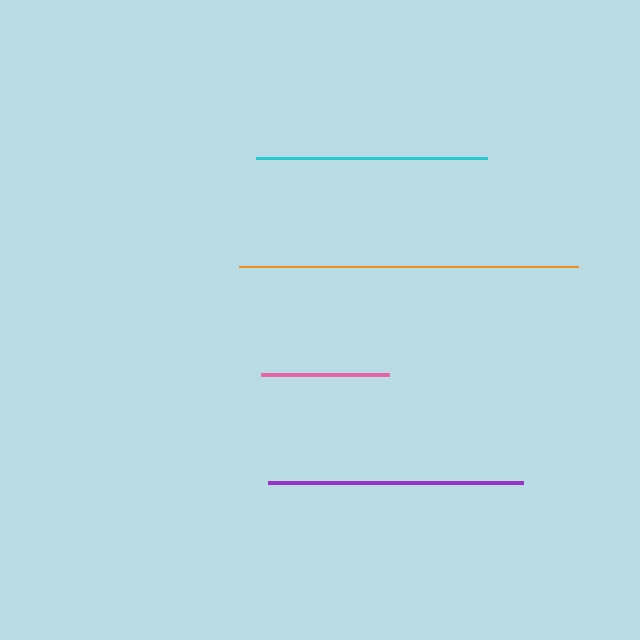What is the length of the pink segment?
The pink segment is approximately 128 pixels long.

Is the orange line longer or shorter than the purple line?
The orange line is longer than the purple line.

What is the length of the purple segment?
The purple segment is approximately 255 pixels long.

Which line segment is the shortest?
The pink line is the shortest at approximately 128 pixels.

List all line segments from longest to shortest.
From longest to shortest: orange, purple, cyan, pink.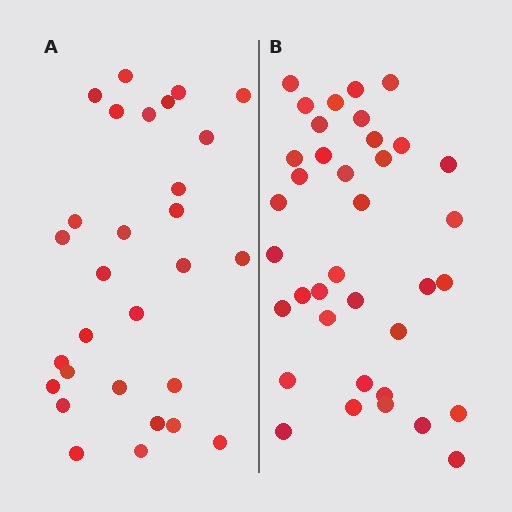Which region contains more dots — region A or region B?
Region B (the right region) has more dots.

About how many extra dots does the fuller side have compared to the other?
Region B has roughly 8 or so more dots than region A.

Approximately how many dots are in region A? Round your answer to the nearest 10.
About 30 dots. (The exact count is 29, which rounds to 30.)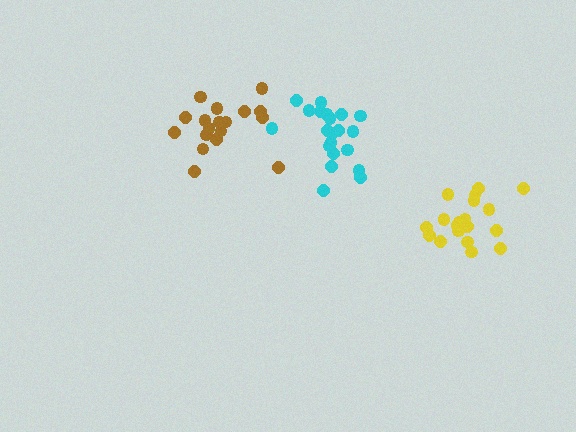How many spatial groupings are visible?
There are 3 spatial groupings.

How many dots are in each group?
Group 1: 21 dots, Group 2: 18 dots, Group 3: 19 dots (58 total).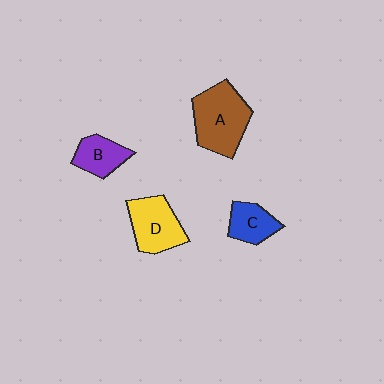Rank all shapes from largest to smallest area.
From largest to smallest: A (brown), D (yellow), B (purple), C (blue).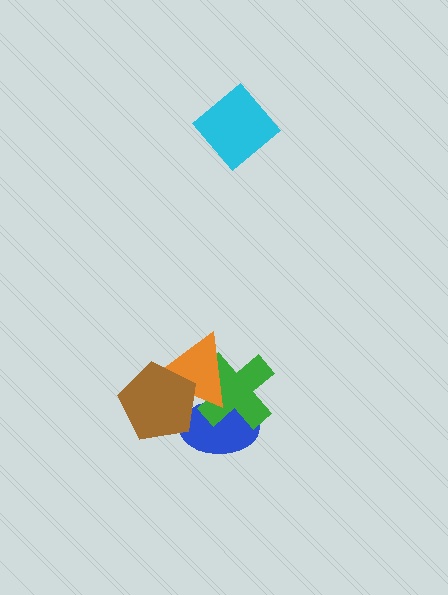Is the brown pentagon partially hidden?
No, no other shape covers it.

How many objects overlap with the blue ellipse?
3 objects overlap with the blue ellipse.